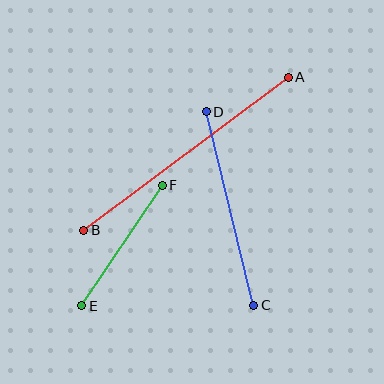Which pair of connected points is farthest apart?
Points A and B are farthest apart.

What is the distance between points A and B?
The distance is approximately 256 pixels.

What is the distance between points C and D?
The distance is approximately 199 pixels.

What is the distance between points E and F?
The distance is approximately 145 pixels.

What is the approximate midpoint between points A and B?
The midpoint is at approximately (186, 154) pixels.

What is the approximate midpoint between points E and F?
The midpoint is at approximately (122, 246) pixels.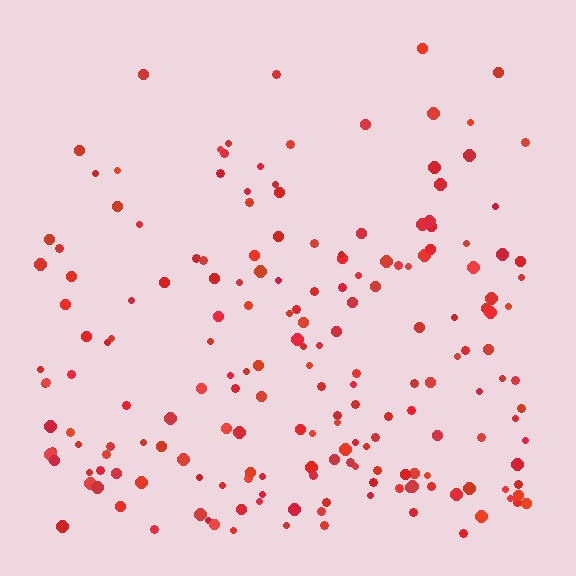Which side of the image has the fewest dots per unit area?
The top.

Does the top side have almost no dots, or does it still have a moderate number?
Still a moderate number, just noticeably fewer than the bottom.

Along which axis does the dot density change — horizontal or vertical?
Vertical.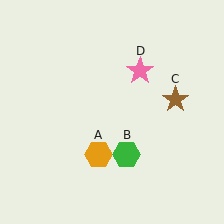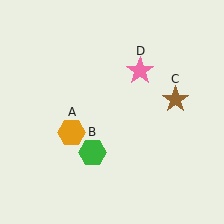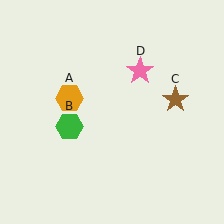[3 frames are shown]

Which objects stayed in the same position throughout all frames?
Brown star (object C) and pink star (object D) remained stationary.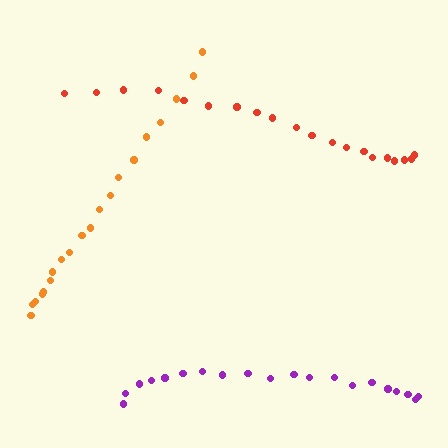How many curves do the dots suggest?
There are 3 distinct paths.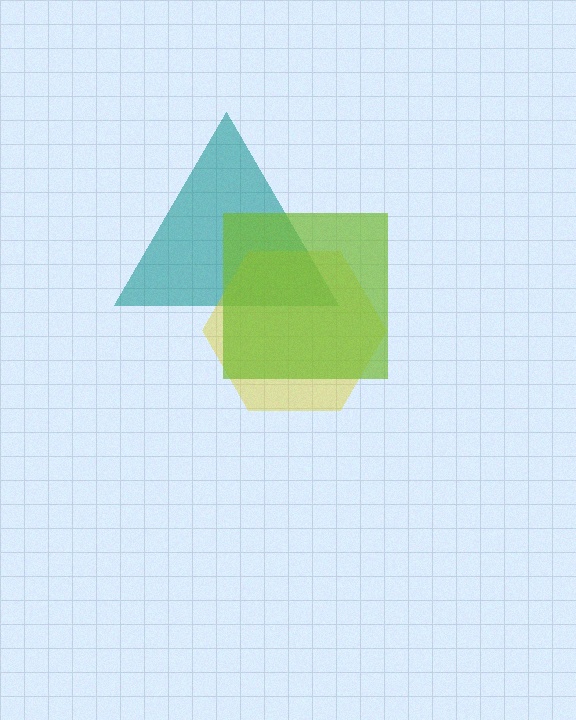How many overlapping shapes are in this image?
There are 3 overlapping shapes in the image.